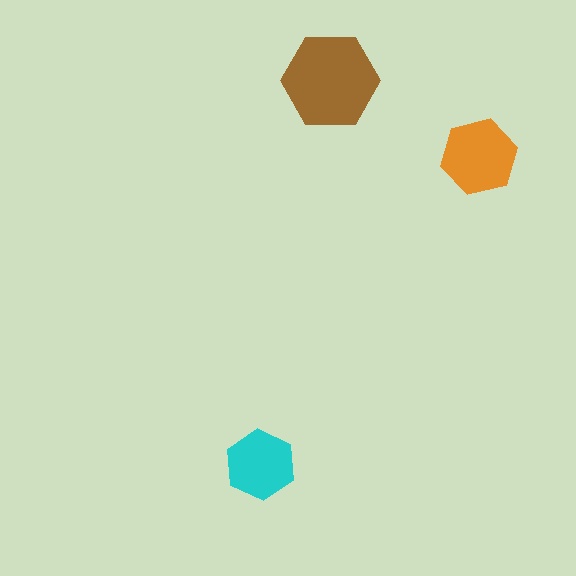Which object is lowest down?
The cyan hexagon is bottommost.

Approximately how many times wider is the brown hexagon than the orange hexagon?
About 1.5 times wider.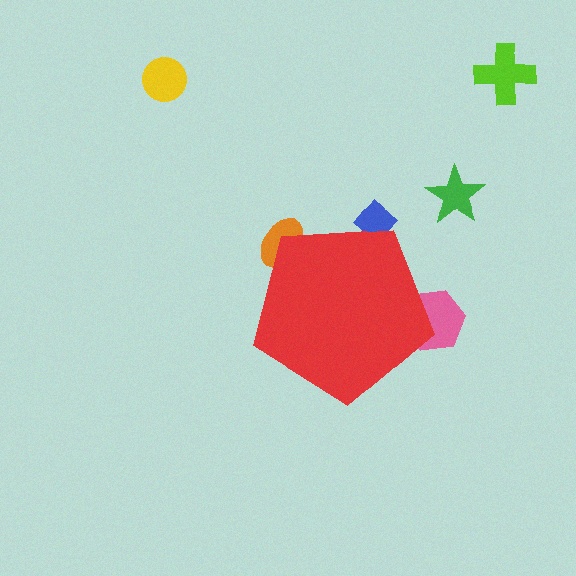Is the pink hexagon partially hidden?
Yes, the pink hexagon is partially hidden behind the red pentagon.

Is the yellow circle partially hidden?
No, the yellow circle is fully visible.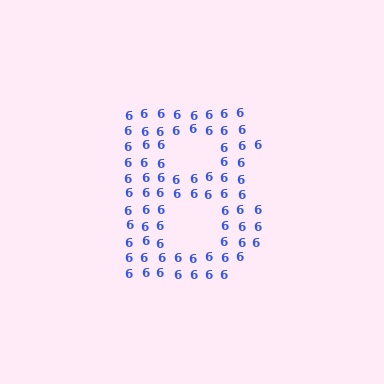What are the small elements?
The small elements are digit 6's.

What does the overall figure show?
The overall figure shows the letter B.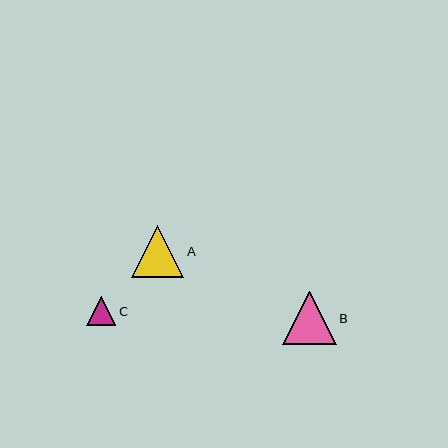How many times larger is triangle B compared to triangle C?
Triangle B is approximately 1.8 times the size of triangle C.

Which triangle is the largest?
Triangle B is the largest with a size of approximately 53 pixels.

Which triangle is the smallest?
Triangle C is the smallest with a size of approximately 29 pixels.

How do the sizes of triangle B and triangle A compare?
Triangle B and triangle A are approximately the same size.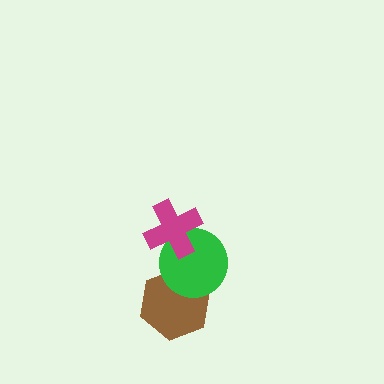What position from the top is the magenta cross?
The magenta cross is 1st from the top.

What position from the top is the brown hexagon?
The brown hexagon is 3rd from the top.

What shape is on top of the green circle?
The magenta cross is on top of the green circle.